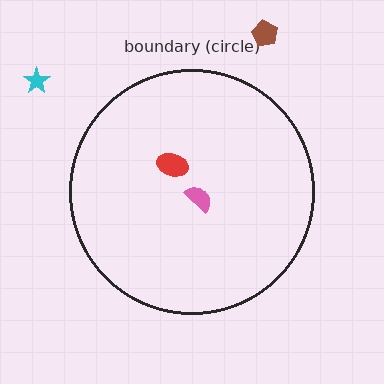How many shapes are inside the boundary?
2 inside, 2 outside.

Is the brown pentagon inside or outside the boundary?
Outside.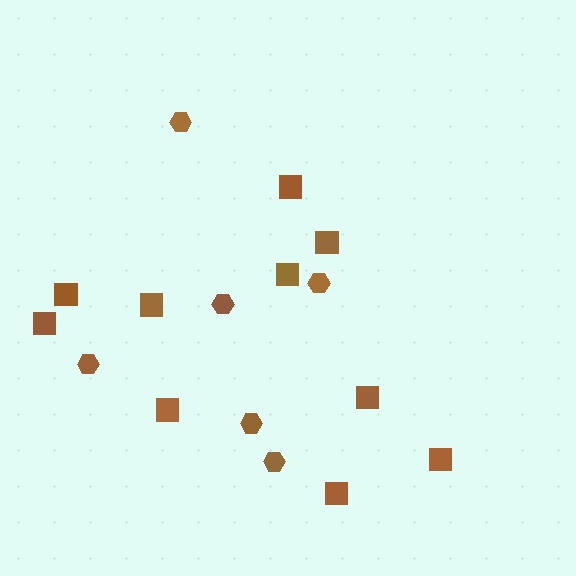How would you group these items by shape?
There are 2 groups: one group of squares (10) and one group of hexagons (6).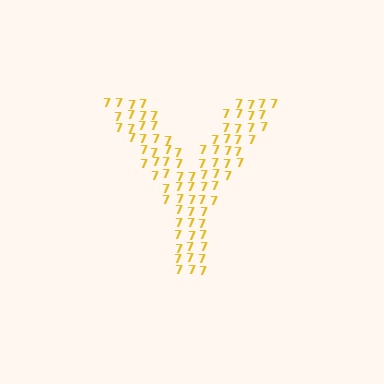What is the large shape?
The large shape is the letter Y.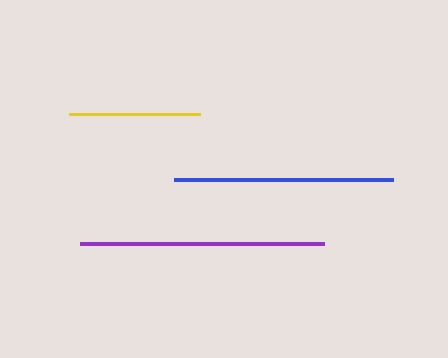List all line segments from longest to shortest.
From longest to shortest: purple, blue, yellow.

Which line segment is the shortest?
The yellow line is the shortest at approximately 132 pixels.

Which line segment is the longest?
The purple line is the longest at approximately 244 pixels.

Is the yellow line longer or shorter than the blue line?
The blue line is longer than the yellow line.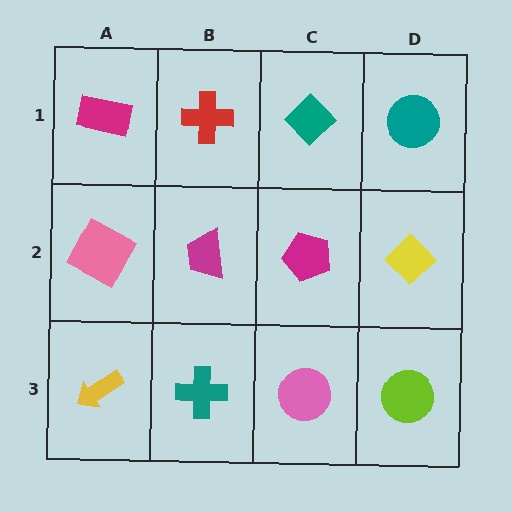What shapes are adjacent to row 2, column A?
A magenta rectangle (row 1, column A), a yellow arrow (row 3, column A), a magenta trapezoid (row 2, column B).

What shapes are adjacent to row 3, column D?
A yellow diamond (row 2, column D), a pink circle (row 3, column C).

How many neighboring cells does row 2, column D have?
3.